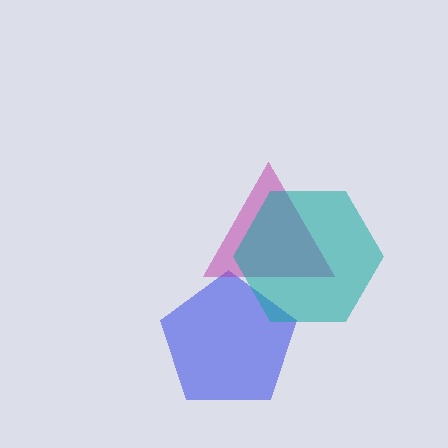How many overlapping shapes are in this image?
There are 3 overlapping shapes in the image.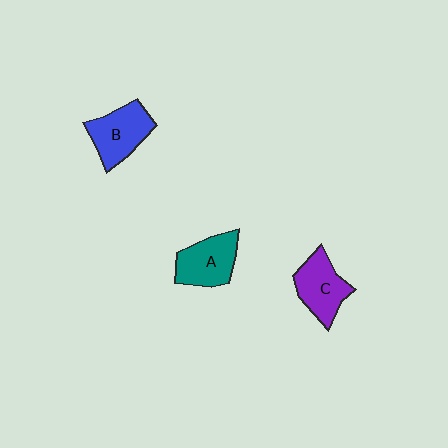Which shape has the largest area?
Shape B (blue).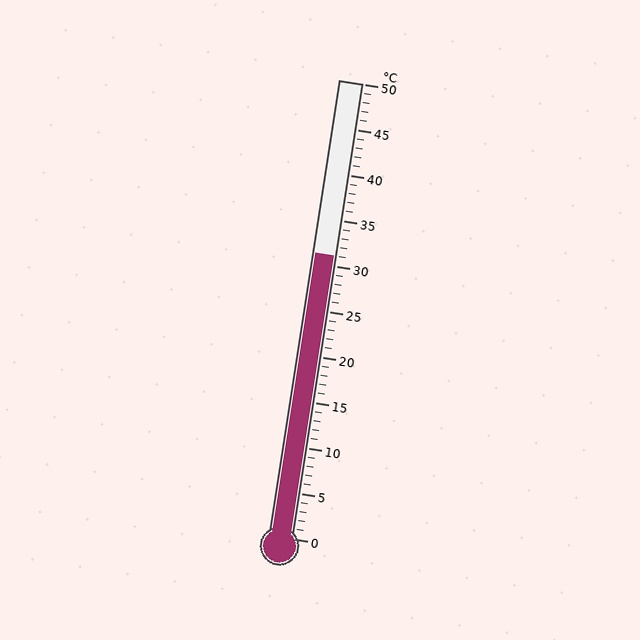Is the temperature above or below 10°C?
The temperature is above 10°C.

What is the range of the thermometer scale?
The thermometer scale ranges from 0°C to 50°C.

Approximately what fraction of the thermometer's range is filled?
The thermometer is filled to approximately 60% of its range.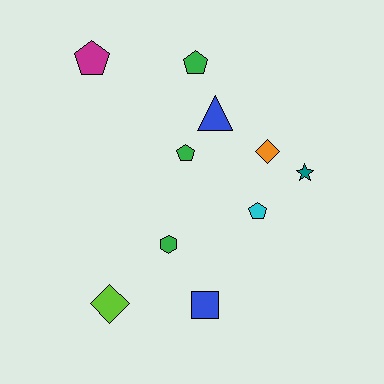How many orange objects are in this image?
There is 1 orange object.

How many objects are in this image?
There are 10 objects.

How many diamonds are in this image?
There are 2 diamonds.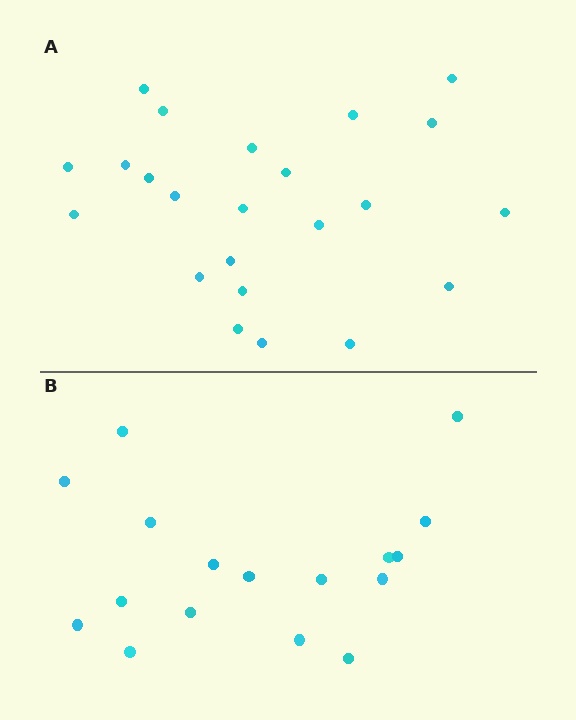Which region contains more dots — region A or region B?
Region A (the top region) has more dots.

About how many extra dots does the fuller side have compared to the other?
Region A has about 6 more dots than region B.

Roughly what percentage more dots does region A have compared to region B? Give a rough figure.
About 35% more.